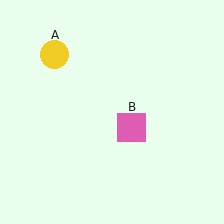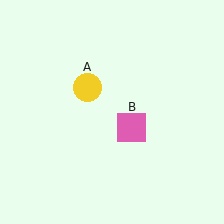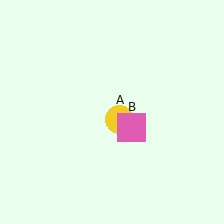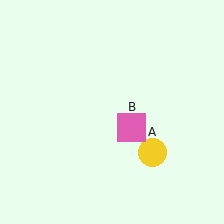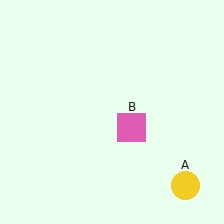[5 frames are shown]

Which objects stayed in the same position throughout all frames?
Pink square (object B) remained stationary.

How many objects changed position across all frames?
1 object changed position: yellow circle (object A).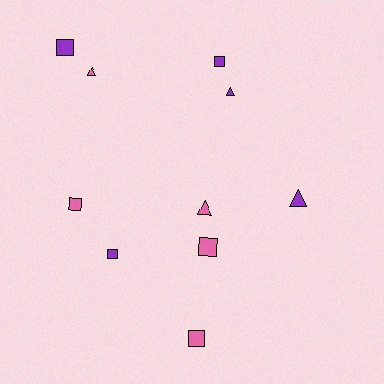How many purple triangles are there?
There are 2 purple triangles.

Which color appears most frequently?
Purple, with 5 objects.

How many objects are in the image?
There are 10 objects.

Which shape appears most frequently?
Square, with 6 objects.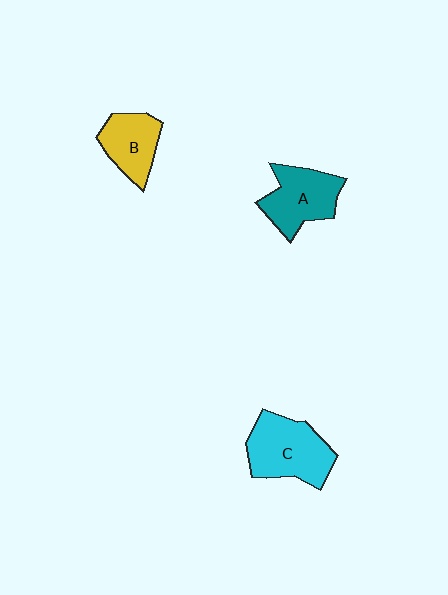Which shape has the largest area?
Shape C (cyan).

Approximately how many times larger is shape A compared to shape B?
Approximately 1.2 times.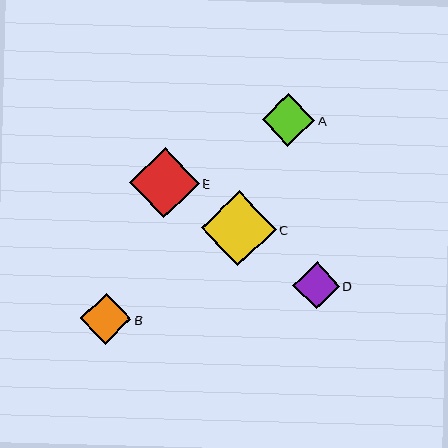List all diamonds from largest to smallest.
From largest to smallest: C, E, A, B, D.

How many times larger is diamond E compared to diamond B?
Diamond E is approximately 1.4 times the size of diamond B.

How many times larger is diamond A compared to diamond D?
Diamond A is approximately 1.1 times the size of diamond D.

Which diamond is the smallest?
Diamond D is the smallest with a size of approximately 47 pixels.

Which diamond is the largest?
Diamond C is the largest with a size of approximately 75 pixels.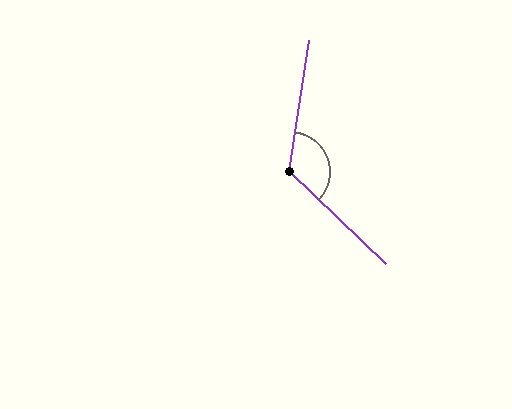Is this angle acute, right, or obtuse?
It is obtuse.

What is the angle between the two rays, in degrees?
Approximately 125 degrees.